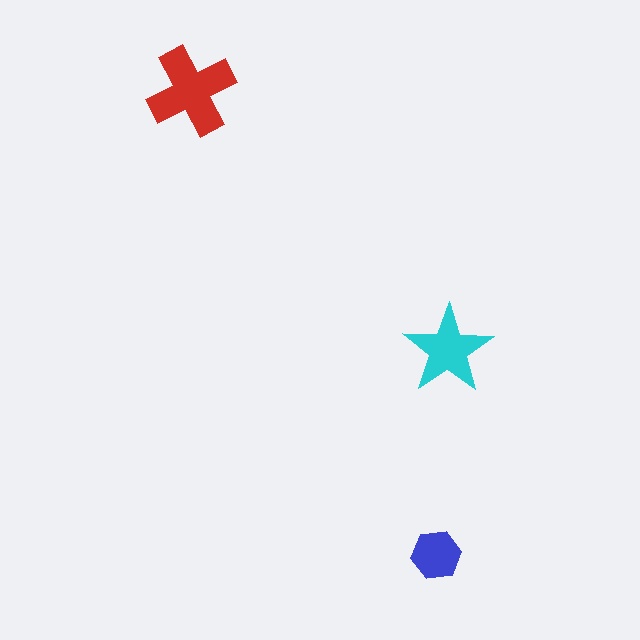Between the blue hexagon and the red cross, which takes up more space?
The red cross.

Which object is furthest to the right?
The cyan star is rightmost.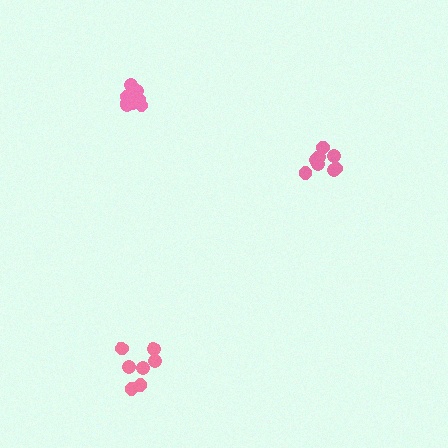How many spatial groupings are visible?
There are 3 spatial groupings.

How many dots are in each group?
Group 1: 10 dots, Group 2: 8 dots, Group 3: 7 dots (25 total).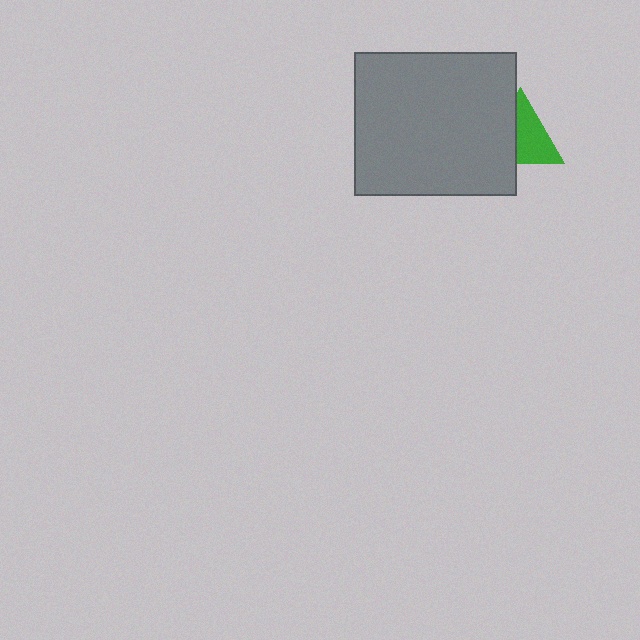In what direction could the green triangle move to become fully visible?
The green triangle could move right. That would shift it out from behind the gray rectangle entirely.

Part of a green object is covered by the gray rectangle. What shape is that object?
It is a triangle.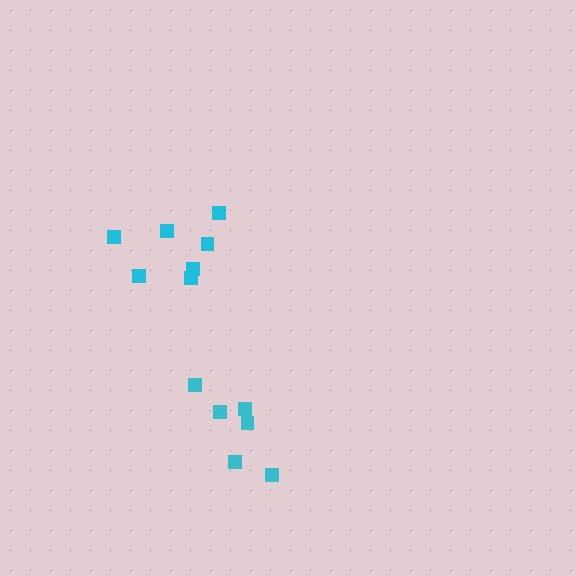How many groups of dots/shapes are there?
There are 2 groups.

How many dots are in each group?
Group 1: 7 dots, Group 2: 6 dots (13 total).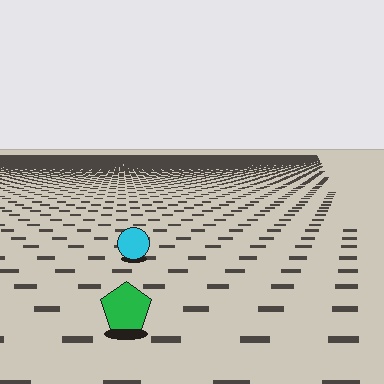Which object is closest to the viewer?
The green pentagon is closest. The texture marks near it are larger and more spread out.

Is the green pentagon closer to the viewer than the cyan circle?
Yes. The green pentagon is closer — you can tell from the texture gradient: the ground texture is coarser near it.